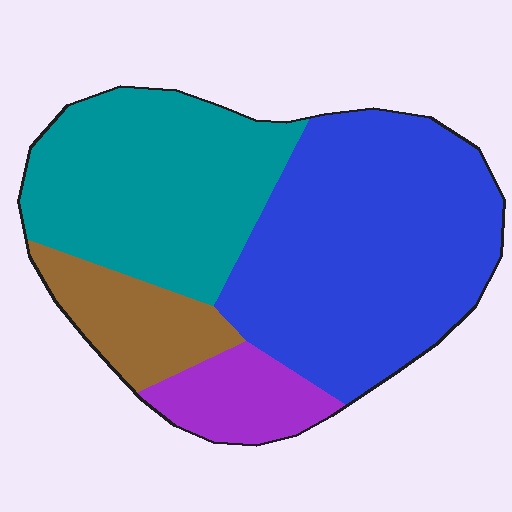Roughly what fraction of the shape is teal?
Teal takes up about one third (1/3) of the shape.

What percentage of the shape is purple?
Purple takes up about one tenth (1/10) of the shape.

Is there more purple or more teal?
Teal.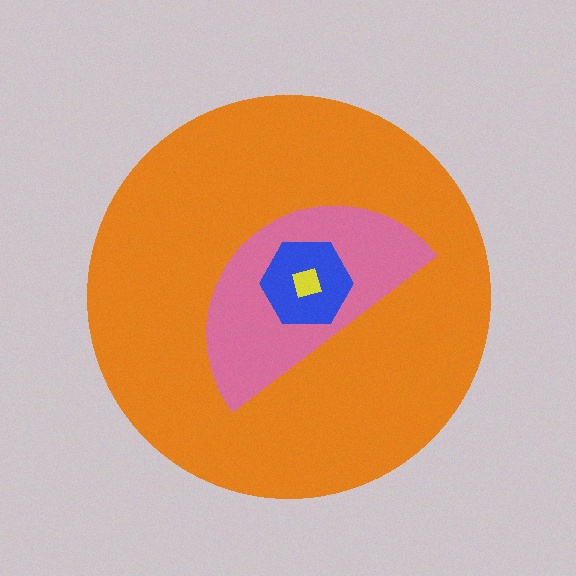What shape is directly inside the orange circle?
The pink semicircle.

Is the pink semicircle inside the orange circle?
Yes.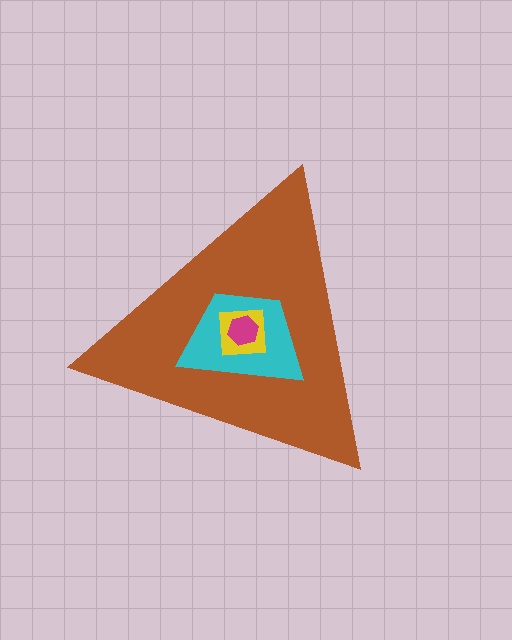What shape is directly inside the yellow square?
The magenta hexagon.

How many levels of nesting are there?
4.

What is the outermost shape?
The brown triangle.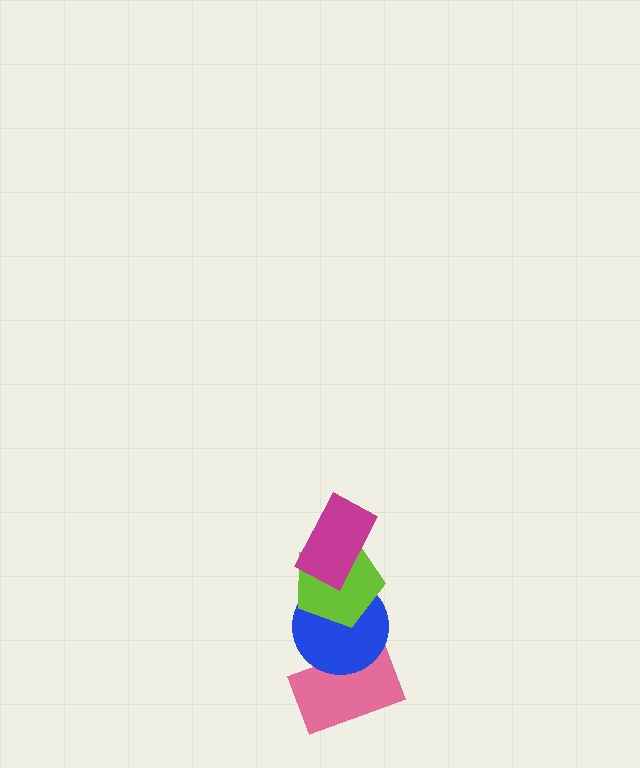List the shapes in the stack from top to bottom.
From top to bottom: the magenta rectangle, the lime pentagon, the blue circle, the pink rectangle.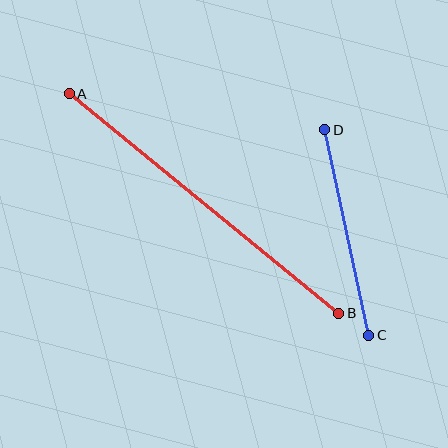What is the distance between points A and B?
The distance is approximately 348 pixels.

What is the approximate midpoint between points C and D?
The midpoint is at approximately (347, 233) pixels.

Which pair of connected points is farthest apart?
Points A and B are farthest apart.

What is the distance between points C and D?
The distance is approximately 210 pixels.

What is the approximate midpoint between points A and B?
The midpoint is at approximately (204, 204) pixels.